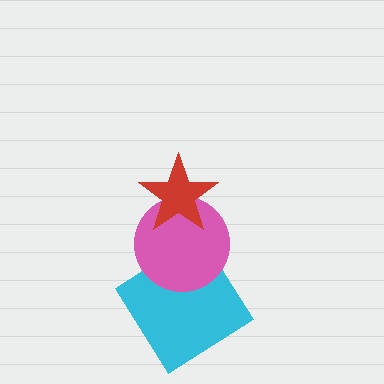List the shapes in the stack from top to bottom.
From top to bottom: the red star, the pink circle, the cyan diamond.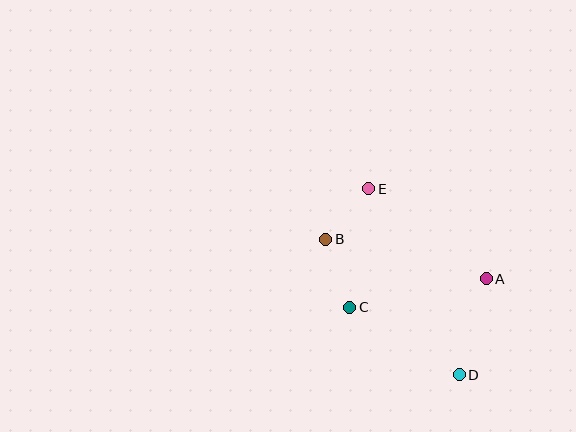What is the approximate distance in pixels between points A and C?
The distance between A and C is approximately 139 pixels.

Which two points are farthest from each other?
Points D and E are farthest from each other.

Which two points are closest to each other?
Points B and E are closest to each other.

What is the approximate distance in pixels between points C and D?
The distance between C and D is approximately 129 pixels.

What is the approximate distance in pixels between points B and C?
The distance between B and C is approximately 72 pixels.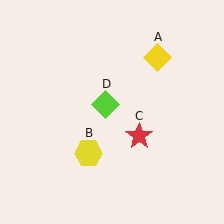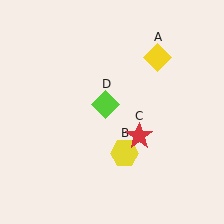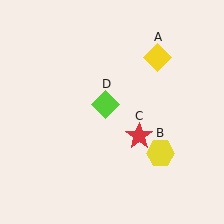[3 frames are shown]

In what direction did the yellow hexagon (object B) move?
The yellow hexagon (object B) moved right.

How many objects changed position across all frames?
1 object changed position: yellow hexagon (object B).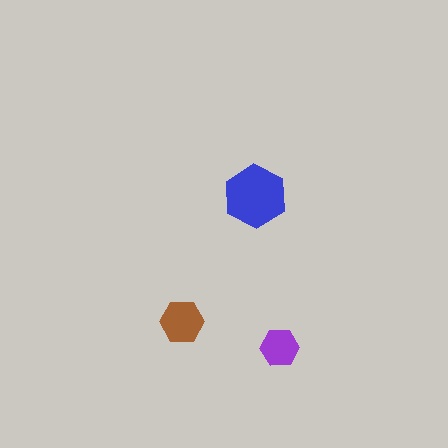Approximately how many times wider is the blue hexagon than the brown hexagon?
About 1.5 times wider.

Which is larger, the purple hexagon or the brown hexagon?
The brown one.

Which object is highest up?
The blue hexagon is topmost.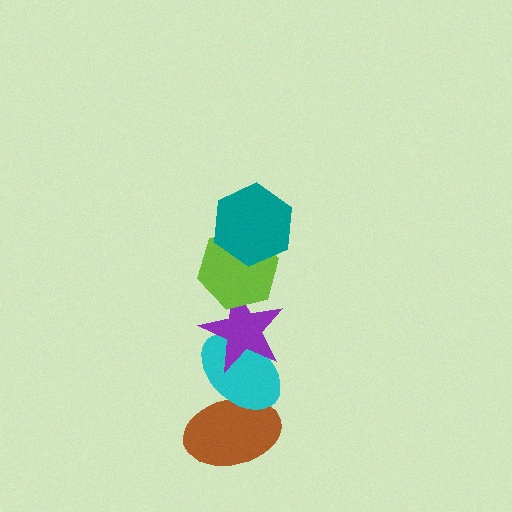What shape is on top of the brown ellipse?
The cyan ellipse is on top of the brown ellipse.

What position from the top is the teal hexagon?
The teal hexagon is 1st from the top.